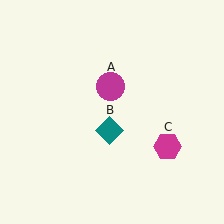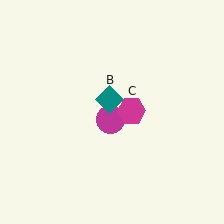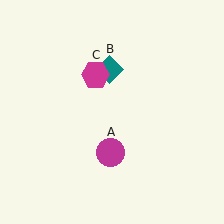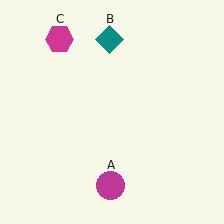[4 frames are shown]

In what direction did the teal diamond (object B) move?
The teal diamond (object B) moved up.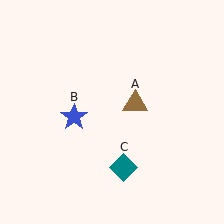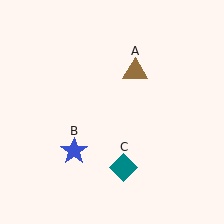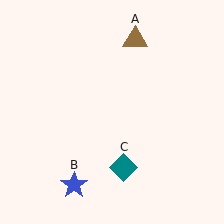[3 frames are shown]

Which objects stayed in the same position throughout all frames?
Teal diamond (object C) remained stationary.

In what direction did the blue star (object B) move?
The blue star (object B) moved down.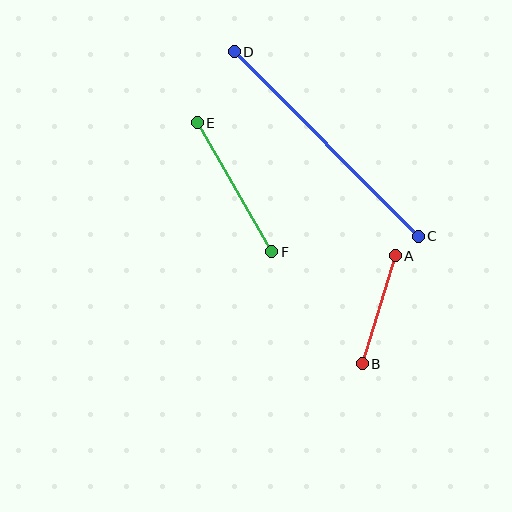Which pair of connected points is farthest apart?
Points C and D are farthest apart.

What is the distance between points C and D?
The distance is approximately 260 pixels.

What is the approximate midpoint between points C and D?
The midpoint is at approximately (326, 144) pixels.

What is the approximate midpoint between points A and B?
The midpoint is at approximately (379, 310) pixels.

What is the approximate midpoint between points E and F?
The midpoint is at approximately (234, 187) pixels.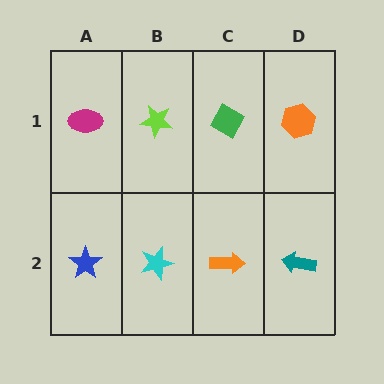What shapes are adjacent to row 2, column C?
A green diamond (row 1, column C), a cyan star (row 2, column B), a teal arrow (row 2, column D).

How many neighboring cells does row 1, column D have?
2.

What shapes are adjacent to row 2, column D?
An orange hexagon (row 1, column D), an orange arrow (row 2, column C).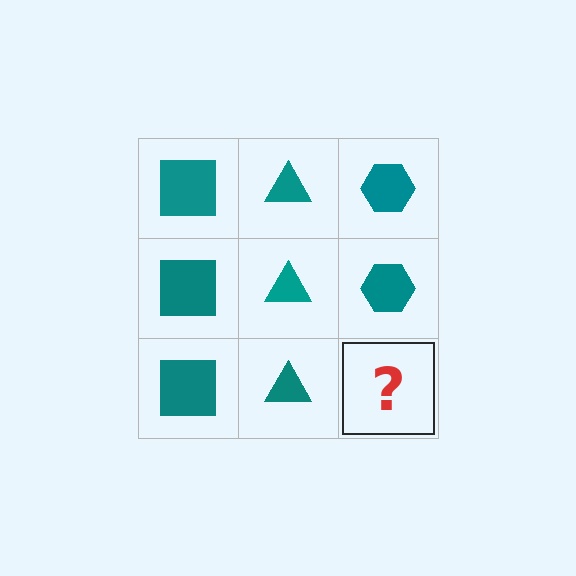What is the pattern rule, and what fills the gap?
The rule is that each column has a consistent shape. The gap should be filled with a teal hexagon.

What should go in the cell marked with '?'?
The missing cell should contain a teal hexagon.